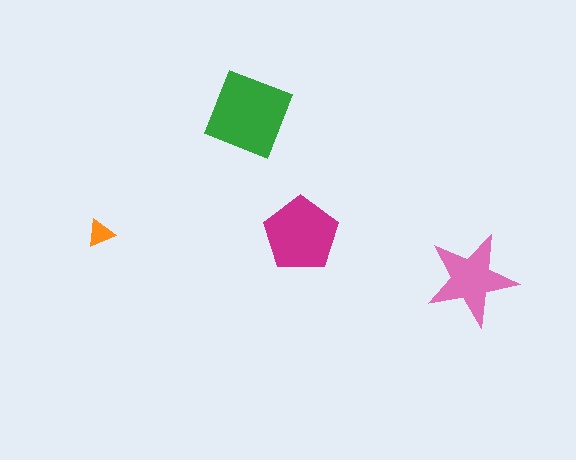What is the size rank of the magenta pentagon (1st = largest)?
2nd.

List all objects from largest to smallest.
The green square, the magenta pentagon, the pink star, the orange triangle.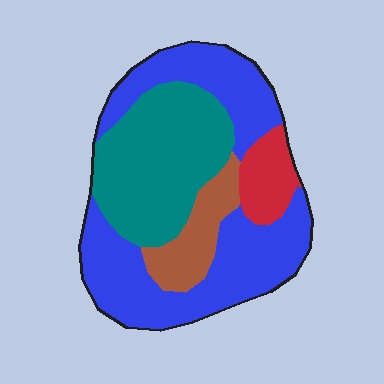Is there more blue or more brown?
Blue.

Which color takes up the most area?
Blue, at roughly 50%.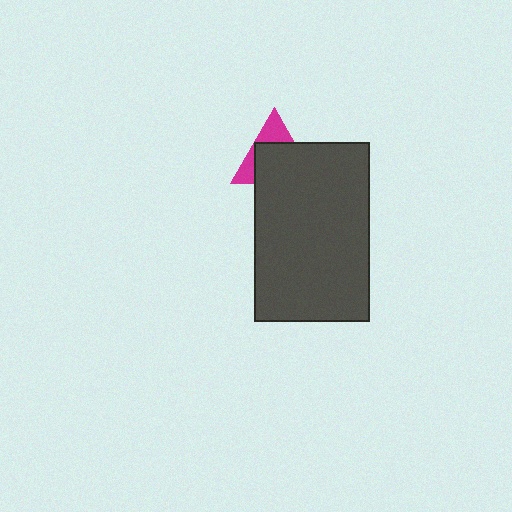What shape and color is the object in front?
The object in front is a dark gray rectangle.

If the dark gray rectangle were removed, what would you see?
You would see the complete magenta triangle.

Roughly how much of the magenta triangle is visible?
A small part of it is visible (roughly 35%).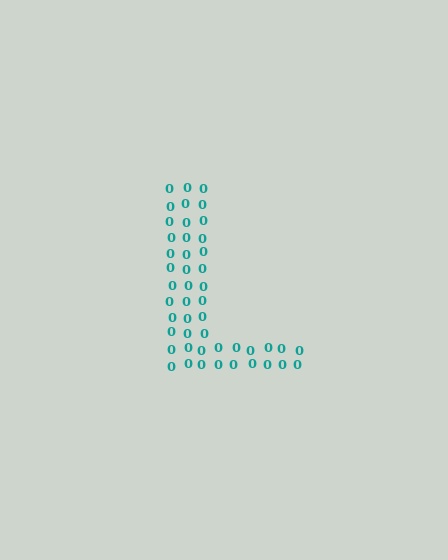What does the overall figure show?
The overall figure shows the letter L.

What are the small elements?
The small elements are digit 0's.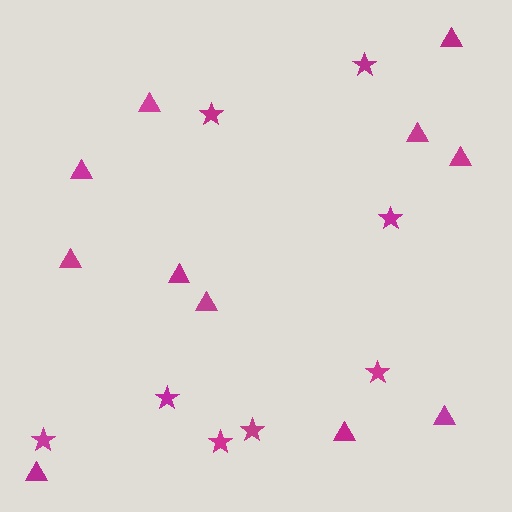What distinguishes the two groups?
There are 2 groups: one group of triangles (11) and one group of stars (8).